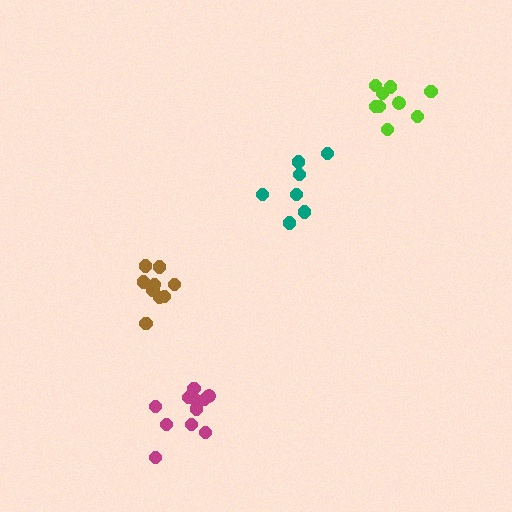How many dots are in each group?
Group 1: 7 dots, Group 2: 9 dots, Group 3: 11 dots, Group 4: 9 dots (36 total).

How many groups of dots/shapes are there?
There are 4 groups.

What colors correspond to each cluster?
The clusters are colored: teal, brown, magenta, lime.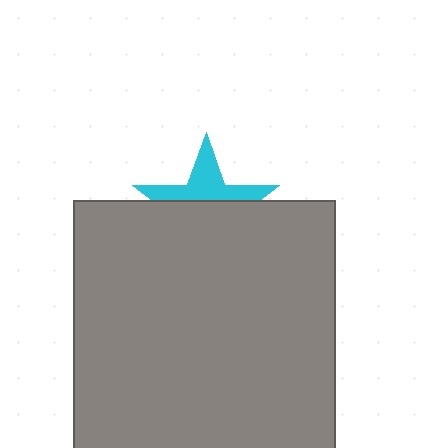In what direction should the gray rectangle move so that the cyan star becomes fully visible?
The gray rectangle should move down. That is the shortest direction to clear the overlap and leave the cyan star fully visible.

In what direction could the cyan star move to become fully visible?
The cyan star could move up. That would shift it out from behind the gray rectangle entirely.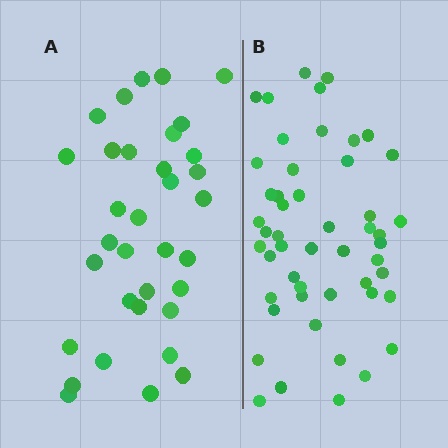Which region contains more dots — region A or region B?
Region B (the right region) has more dots.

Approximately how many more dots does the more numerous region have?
Region B has approximately 15 more dots than region A.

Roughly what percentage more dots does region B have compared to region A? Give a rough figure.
About 45% more.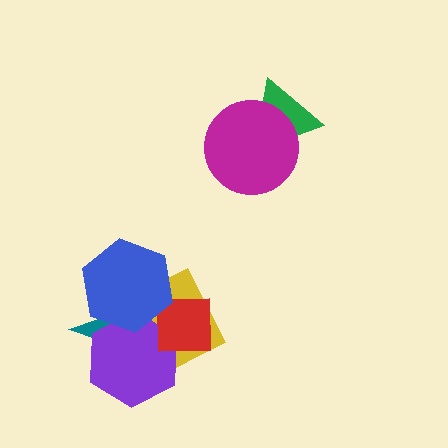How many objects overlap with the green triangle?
1 object overlaps with the green triangle.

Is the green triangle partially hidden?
Yes, it is partially covered by another shape.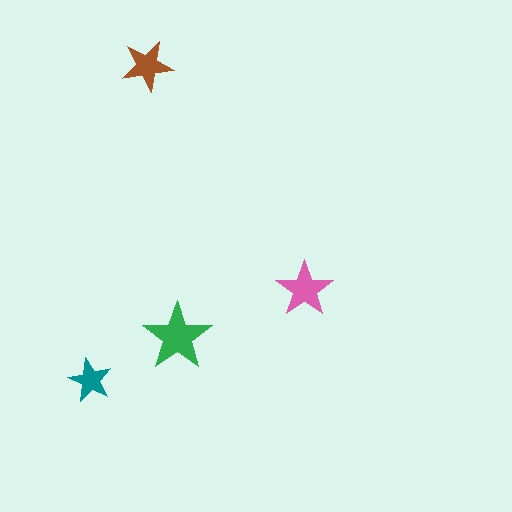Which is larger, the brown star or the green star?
The green one.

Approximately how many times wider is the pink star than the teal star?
About 1.5 times wider.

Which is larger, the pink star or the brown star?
The pink one.